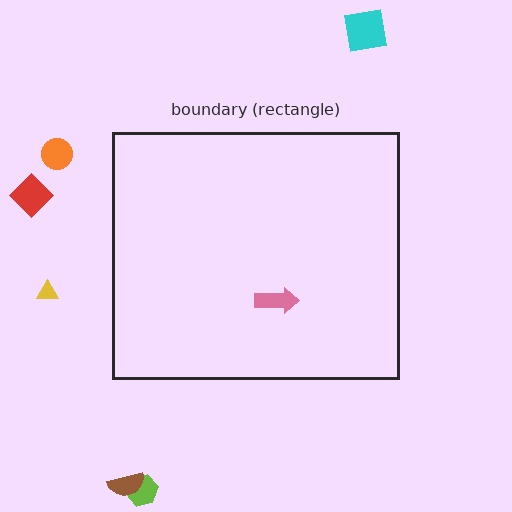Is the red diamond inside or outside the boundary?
Outside.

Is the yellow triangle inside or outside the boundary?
Outside.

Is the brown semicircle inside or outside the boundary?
Outside.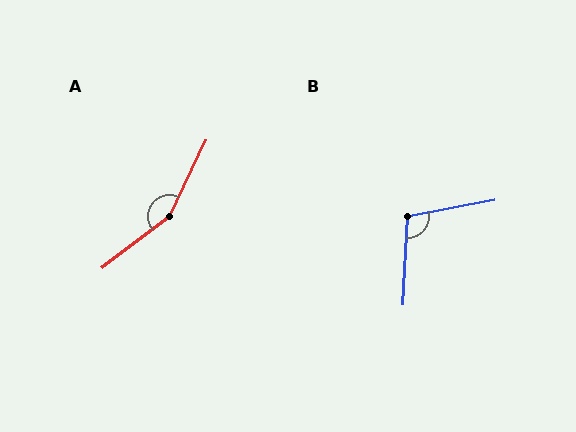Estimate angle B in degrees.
Approximately 104 degrees.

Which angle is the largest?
A, at approximately 153 degrees.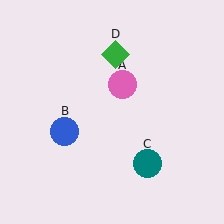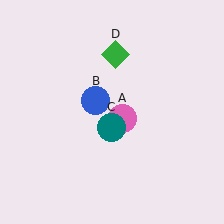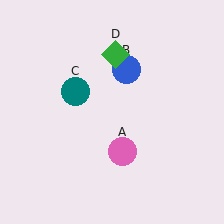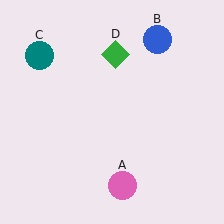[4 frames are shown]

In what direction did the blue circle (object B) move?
The blue circle (object B) moved up and to the right.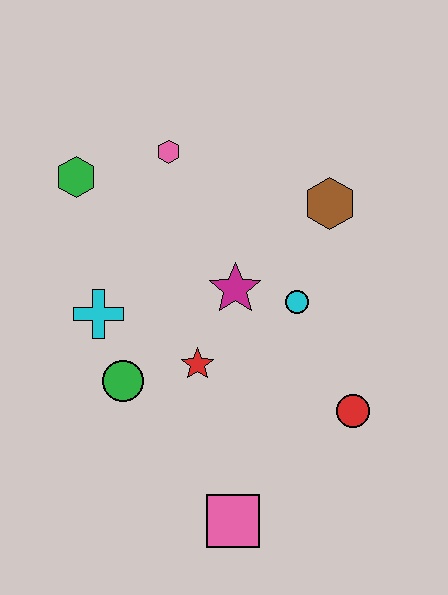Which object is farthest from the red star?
The green hexagon is farthest from the red star.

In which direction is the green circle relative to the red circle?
The green circle is to the left of the red circle.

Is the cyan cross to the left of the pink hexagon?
Yes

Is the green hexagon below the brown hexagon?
No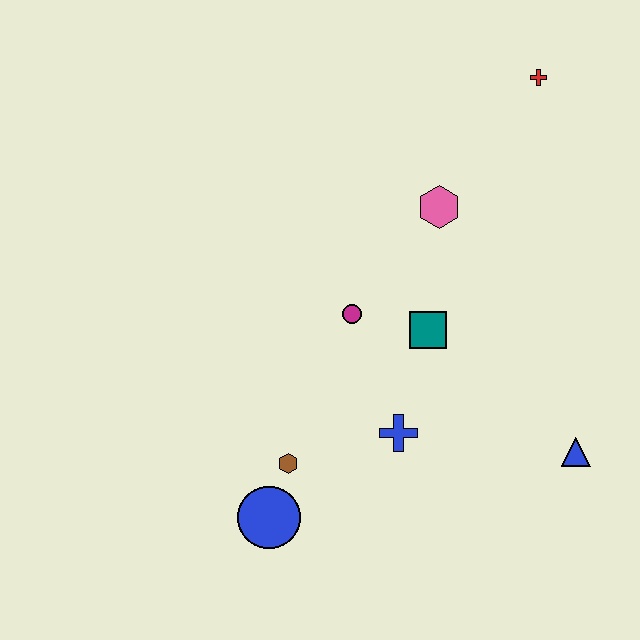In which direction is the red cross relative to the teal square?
The red cross is above the teal square.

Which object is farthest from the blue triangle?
The red cross is farthest from the blue triangle.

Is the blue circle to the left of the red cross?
Yes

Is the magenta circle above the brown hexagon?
Yes